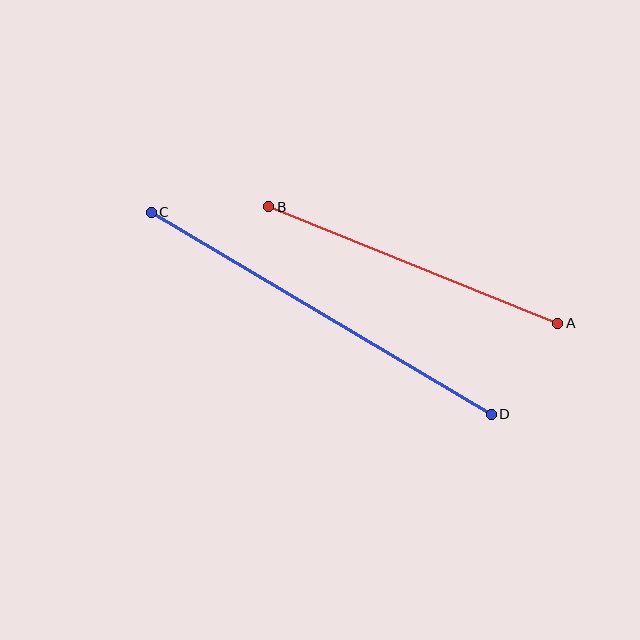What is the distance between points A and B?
The distance is approximately 311 pixels.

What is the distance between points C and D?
The distance is approximately 395 pixels.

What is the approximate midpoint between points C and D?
The midpoint is at approximately (321, 313) pixels.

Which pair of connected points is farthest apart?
Points C and D are farthest apart.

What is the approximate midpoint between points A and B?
The midpoint is at approximately (413, 265) pixels.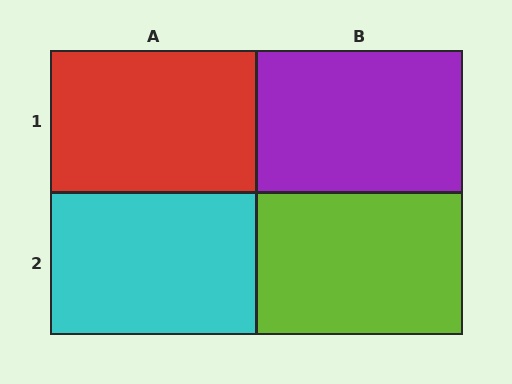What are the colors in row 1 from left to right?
Red, purple.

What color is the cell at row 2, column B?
Lime.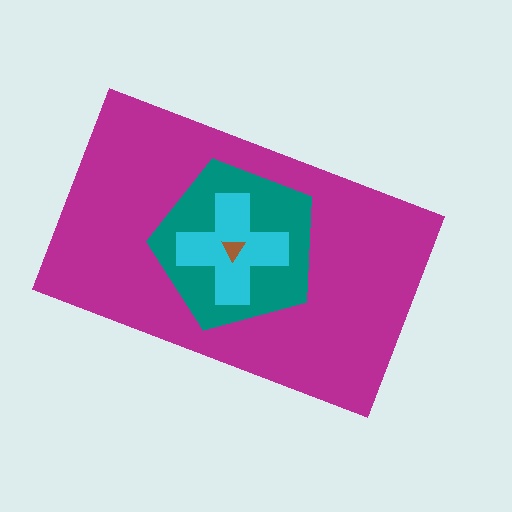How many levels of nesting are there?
4.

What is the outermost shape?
The magenta rectangle.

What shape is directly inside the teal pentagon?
The cyan cross.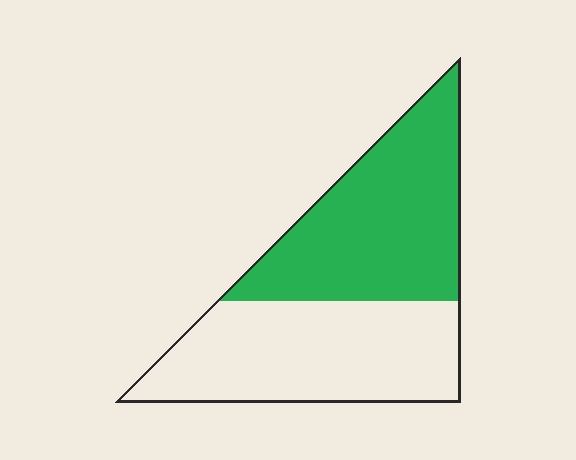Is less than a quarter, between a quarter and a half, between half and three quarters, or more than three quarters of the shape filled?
Between a quarter and a half.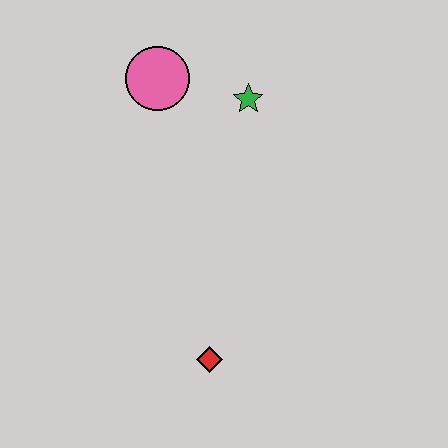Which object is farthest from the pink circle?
The red diamond is farthest from the pink circle.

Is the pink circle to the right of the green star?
No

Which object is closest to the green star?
The pink circle is closest to the green star.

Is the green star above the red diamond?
Yes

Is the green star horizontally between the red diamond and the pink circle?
No